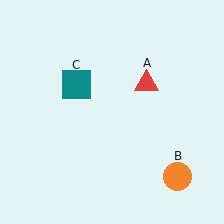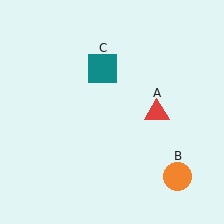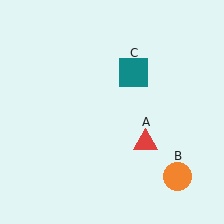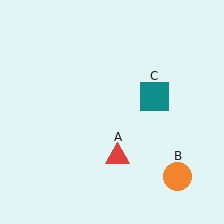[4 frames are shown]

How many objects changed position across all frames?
2 objects changed position: red triangle (object A), teal square (object C).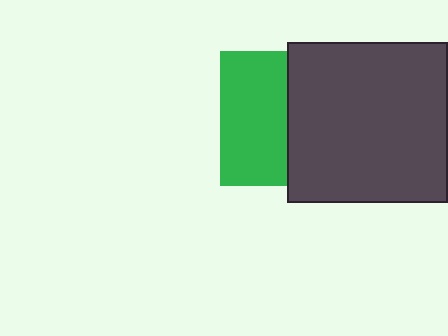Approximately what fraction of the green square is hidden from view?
Roughly 49% of the green square is hidden behind the dark gray square.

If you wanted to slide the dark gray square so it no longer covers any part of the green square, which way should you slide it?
Slide it right — that is the most direct way to separate the two shapes.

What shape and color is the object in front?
The object in front is a dark gray square.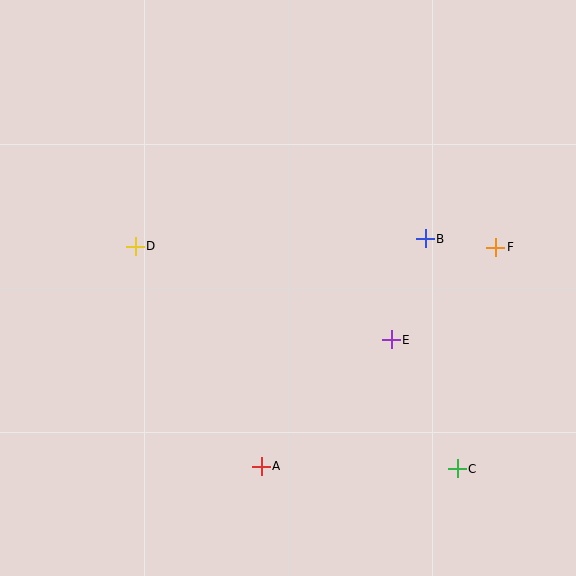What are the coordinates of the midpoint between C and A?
The midpoint between C and A is at (359, 467).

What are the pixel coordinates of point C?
Point C is at (457, 469).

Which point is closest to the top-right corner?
Point F is closest to the top-right corner.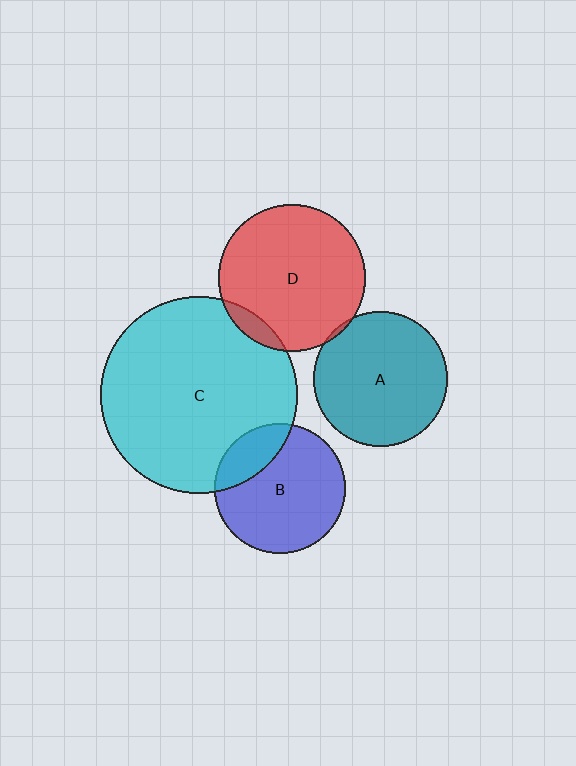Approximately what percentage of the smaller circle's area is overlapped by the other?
Approximately 10%.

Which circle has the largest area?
Circle C (cyan).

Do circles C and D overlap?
Yes.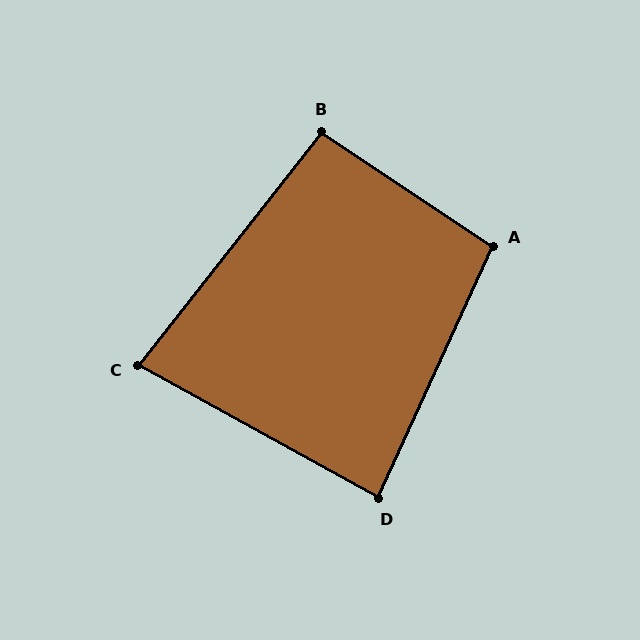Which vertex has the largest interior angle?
A, at approximately 99 degrees.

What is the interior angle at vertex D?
Approximately 86 degrees (approximately right).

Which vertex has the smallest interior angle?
C, at approximately 81 degrees.